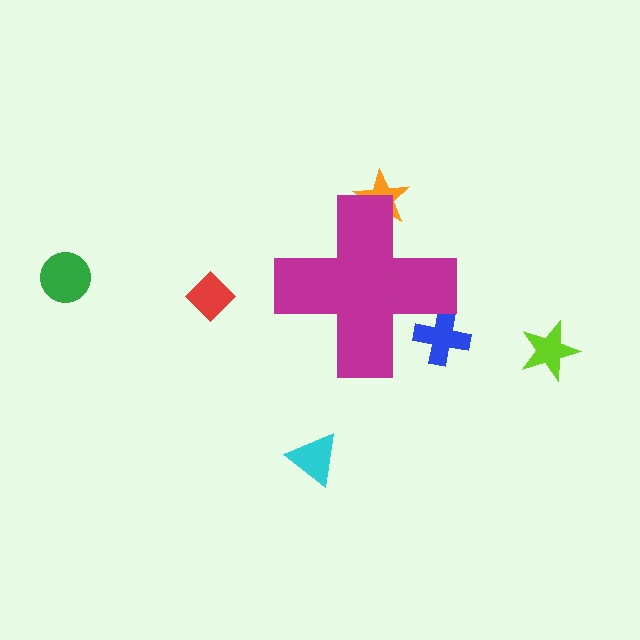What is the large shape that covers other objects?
A magenta cross.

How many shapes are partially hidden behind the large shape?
2 shapes are partially hidden.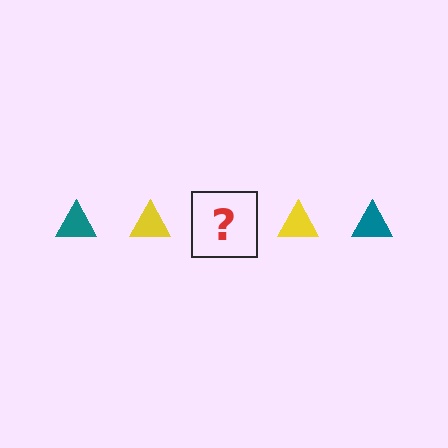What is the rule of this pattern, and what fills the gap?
The rule is that the pattern cycles through teal, yellow triangles. The gap should be filled with a teal triangle.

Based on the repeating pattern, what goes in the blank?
The blank should be a teal triangle.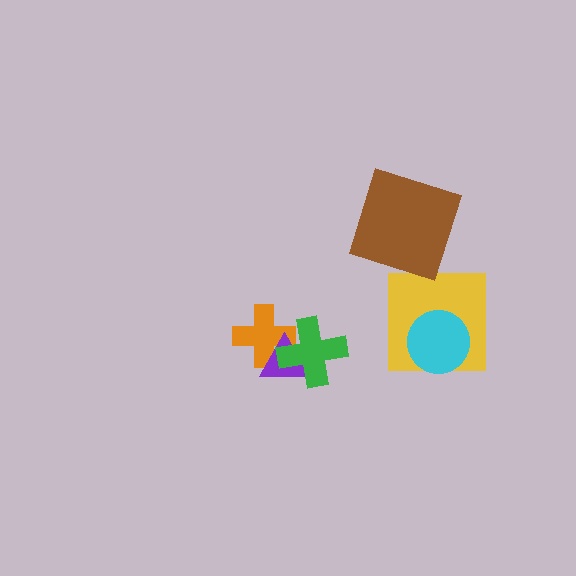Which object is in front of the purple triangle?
The green cross is in front of the purple triangle.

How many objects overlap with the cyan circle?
1 object overlaps with the cyan circle.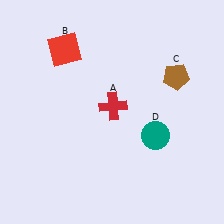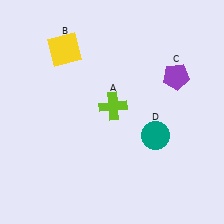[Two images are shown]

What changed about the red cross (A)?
In Image 1, A is red. In Image 2, it changed to lime.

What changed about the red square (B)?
In Image 1, B is red. In Image 2, it changed to yellow.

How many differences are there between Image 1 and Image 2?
There are 3 differences between the two images.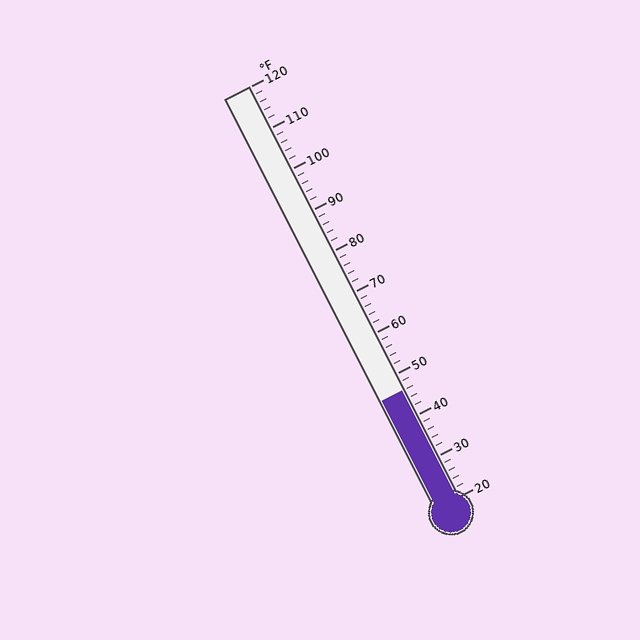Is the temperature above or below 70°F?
The temperature is below 70°F.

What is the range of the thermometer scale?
The thermometer scale ranges from 20°F to 120°F.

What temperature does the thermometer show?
The thermometer shows approximately 46°F.